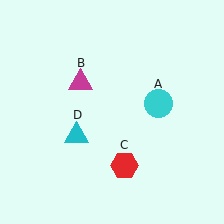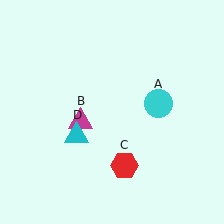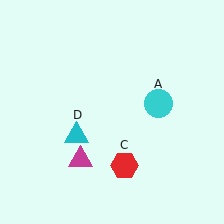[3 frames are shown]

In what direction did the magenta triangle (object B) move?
The magenta triangle (object B) moved down.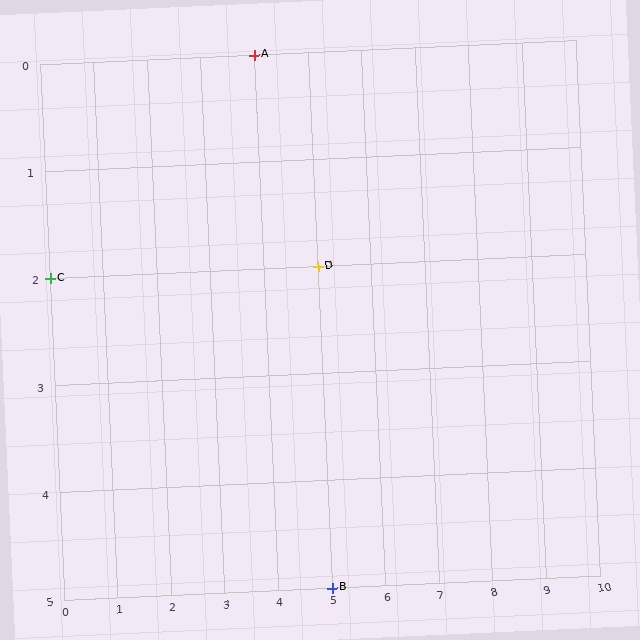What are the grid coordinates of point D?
Point D is at grid coordinates (5, 2).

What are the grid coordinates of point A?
Point A is at grid coordinates (4, 0).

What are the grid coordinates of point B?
Point B is at grid coordinates (5, 5).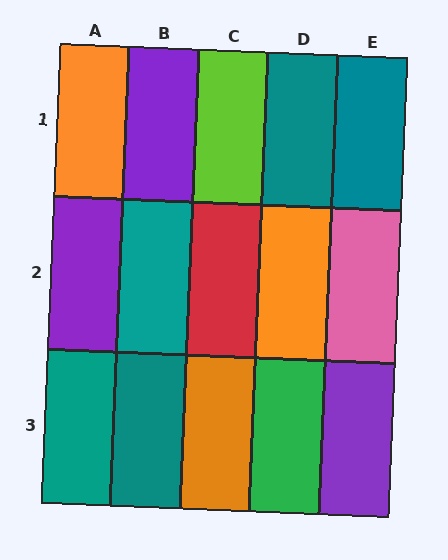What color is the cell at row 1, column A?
Orange.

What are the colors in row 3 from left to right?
Teal, teal, orange, green, purple.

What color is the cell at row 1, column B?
Purple.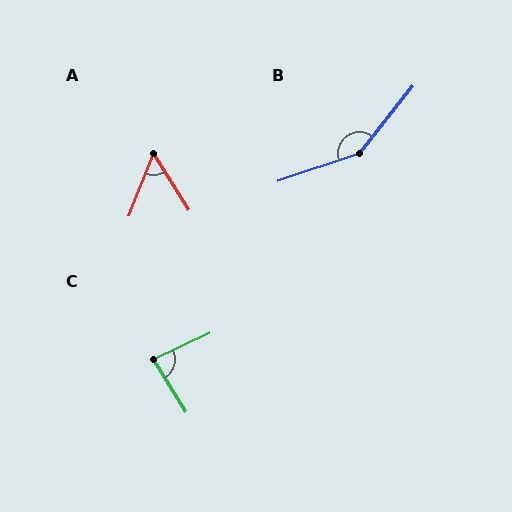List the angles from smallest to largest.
A (54°), C (84°), B (147°).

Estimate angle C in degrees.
Approximately 84 degrees.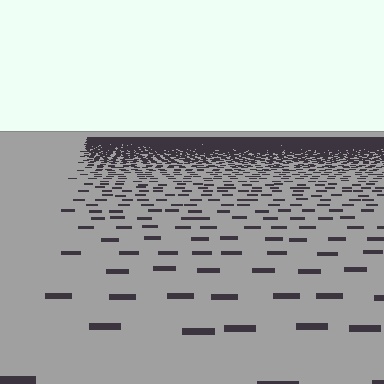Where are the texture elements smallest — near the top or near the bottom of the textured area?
Near the top.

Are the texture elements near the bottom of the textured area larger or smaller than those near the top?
Larger. Near the bottom, elements are closer to the viewer and appear at a bigger on-screen size.